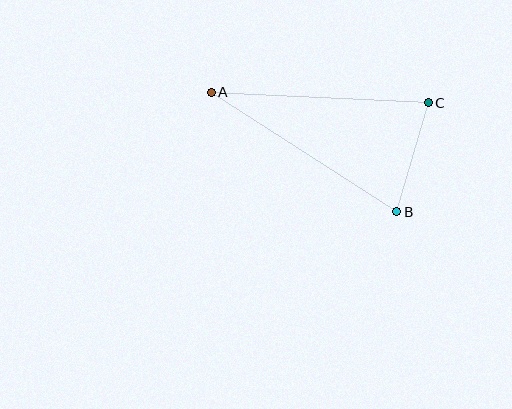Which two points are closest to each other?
Points B and C are closest to each other.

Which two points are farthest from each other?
Points A and B are farthest from each other.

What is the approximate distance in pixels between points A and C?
The distance between A and C is approximately 217 pixels.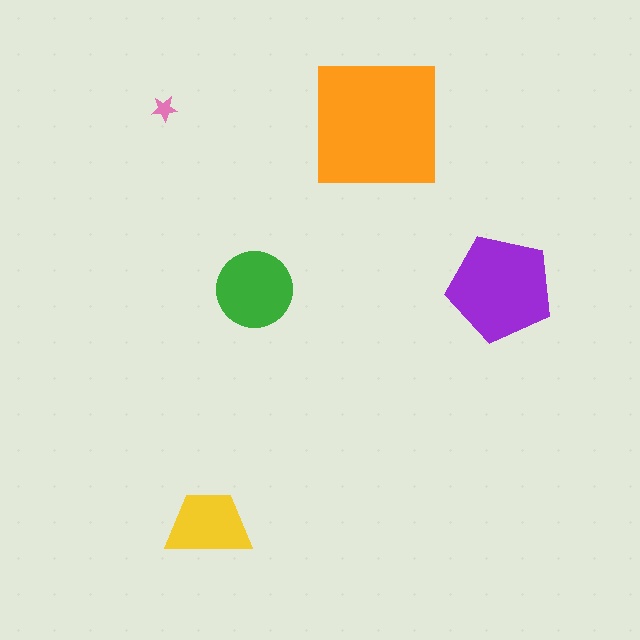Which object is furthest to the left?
The pink star is leftmost.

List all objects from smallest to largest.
The pink star, the yellow trapezoid, the green circle, the purple pentagon, the orange square.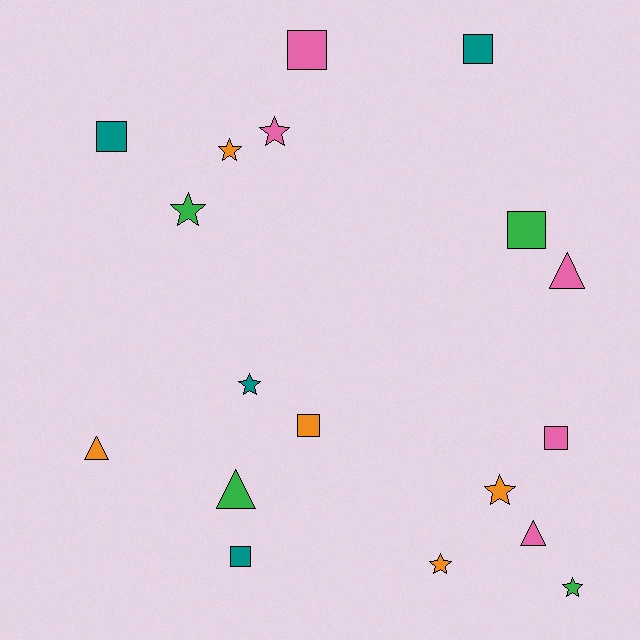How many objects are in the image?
There are 18 objects.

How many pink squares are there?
There are 2 pink squares.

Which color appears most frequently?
Pink, with 5 objects.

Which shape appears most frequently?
Square, with 7 objects.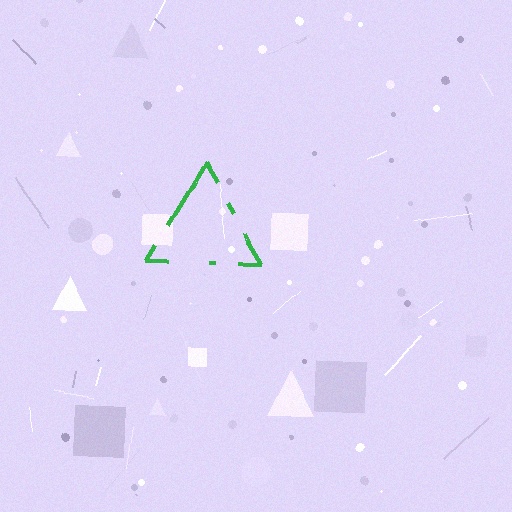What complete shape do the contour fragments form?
The contour fragments form a triangle.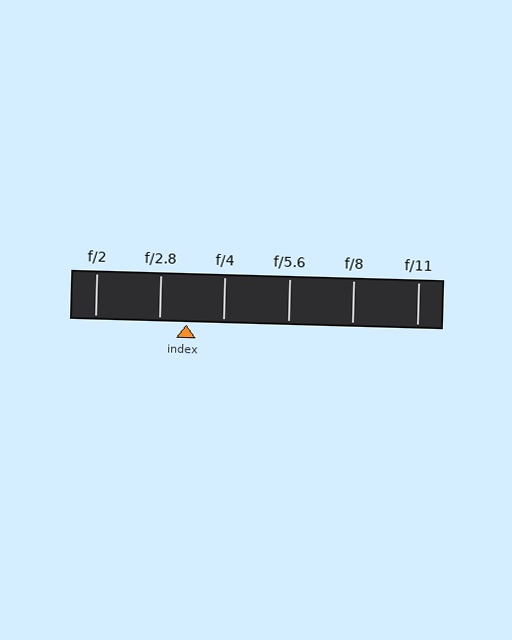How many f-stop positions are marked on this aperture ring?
There are 6 f-stop positions marked.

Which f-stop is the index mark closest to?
The index mark is closest to f/2.8.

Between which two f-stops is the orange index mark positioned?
The index mark is between f/2.8 and f/4.